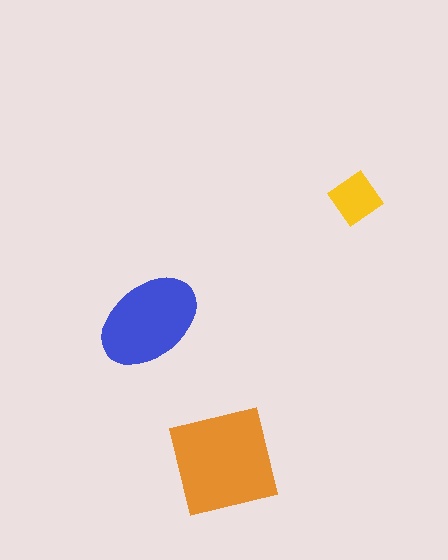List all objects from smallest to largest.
The yellow diamond, the blue ellipse, the orange square.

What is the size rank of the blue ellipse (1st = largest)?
2nd.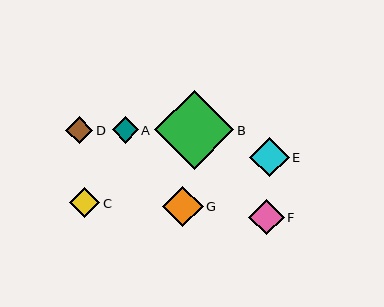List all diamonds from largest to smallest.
From largest to smallest: B, G, E, F, C, D, A.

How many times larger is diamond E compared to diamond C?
Diamond E is approximately 1.3 times the size of diamond C.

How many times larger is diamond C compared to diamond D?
Diamond C is approximately 1.1 times the size of diamond D.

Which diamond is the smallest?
Diamond A is the smallest with a size of approximately 26 pixels.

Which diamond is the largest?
Diamond B is the largest with a size of approximately 79 pixels.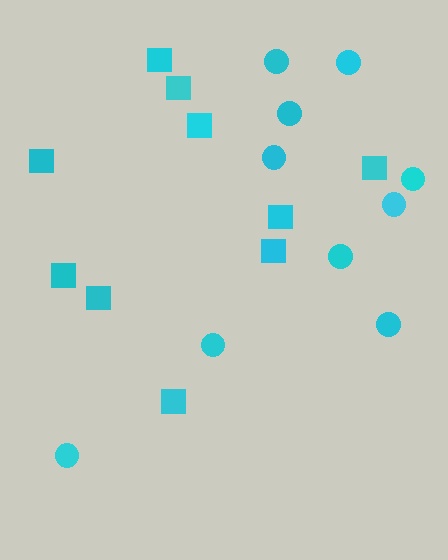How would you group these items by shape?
There are 2 groups: one group of squares (10) and one group of circles (10).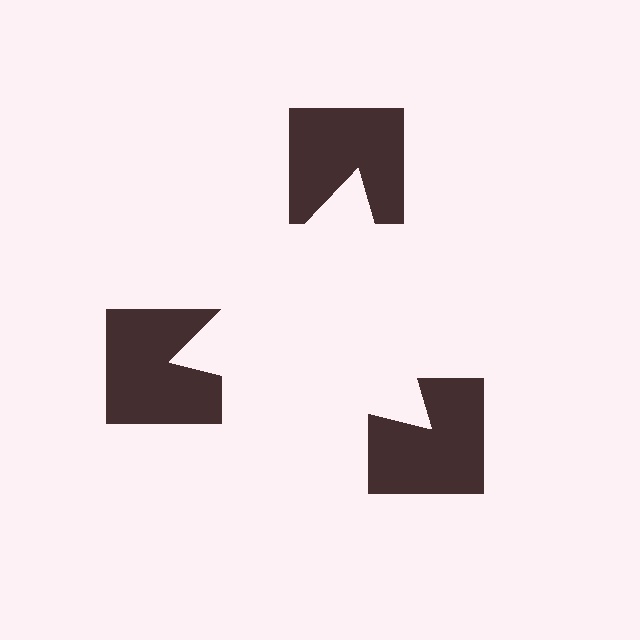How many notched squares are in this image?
There are 3 — one at each vertex of the illusory triangle.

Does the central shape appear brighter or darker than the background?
It typically appears slightly brighter than the background, even though no actual brightness change is drawn.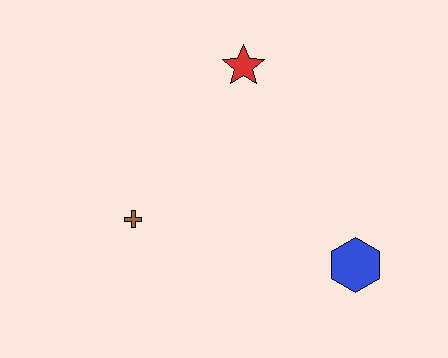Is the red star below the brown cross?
No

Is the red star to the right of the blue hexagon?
No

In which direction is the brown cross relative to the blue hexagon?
The brown cross is to the left of the blue hexagon.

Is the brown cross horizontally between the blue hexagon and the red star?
No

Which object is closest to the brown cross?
The red star is closest to the brown cross.